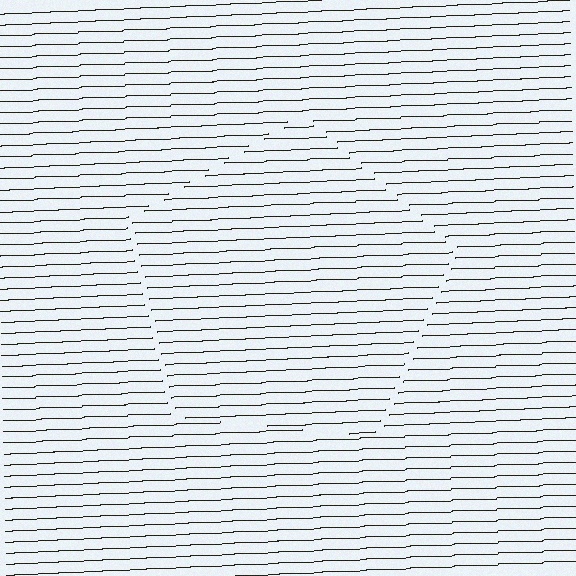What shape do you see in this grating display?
An illusory pentagon. The interior of the shape contains the same grating, shifted by half a period — the contour is defined by the phase discontinuity where line-ends from the inner and outer gratings abut.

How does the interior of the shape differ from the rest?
The interior of the shape contains the same grating, shifted by half a period — the contour is defined by the phase discontinuity where line-ends from the inner and outer gratings abut.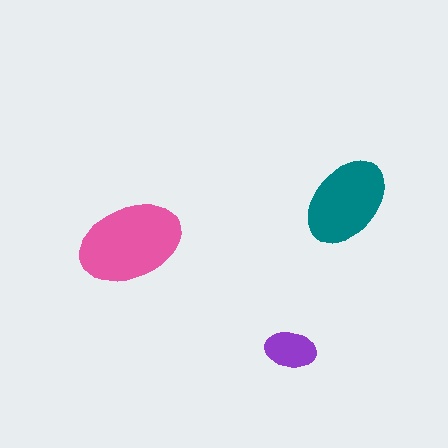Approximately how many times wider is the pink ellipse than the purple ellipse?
About 2 times wider.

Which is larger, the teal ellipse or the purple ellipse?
The teal one.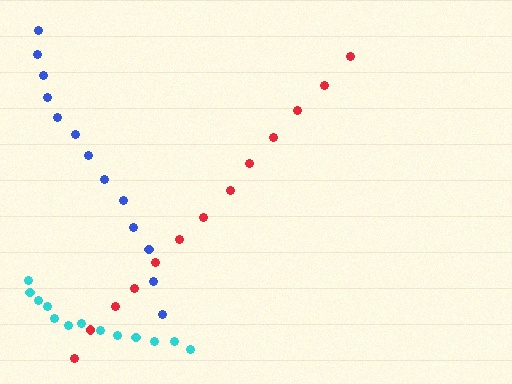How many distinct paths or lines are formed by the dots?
There are 3 distinct paths.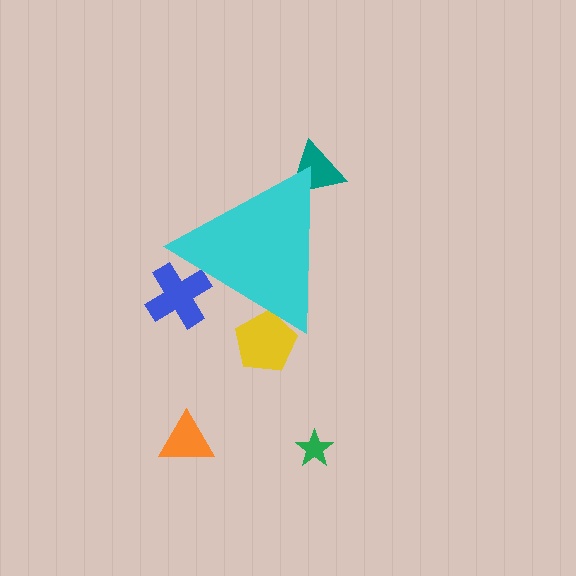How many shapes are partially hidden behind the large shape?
3 shapes are partially hidden.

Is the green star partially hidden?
No, the green star is fully visible.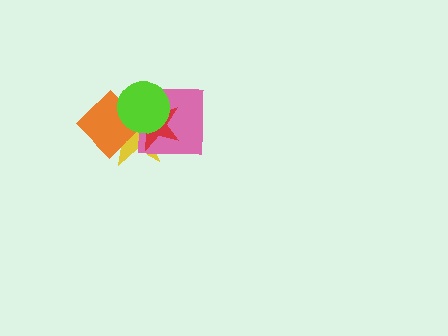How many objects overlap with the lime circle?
4 objects overlap with the lime circle.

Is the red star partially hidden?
Yes, it is partially covered by another shape.